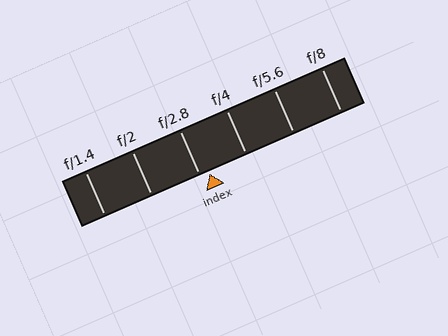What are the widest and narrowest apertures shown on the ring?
The widest aperture shown is f/1.4 and the narrowest is f/8.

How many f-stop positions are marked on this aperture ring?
There are 6 f-stop positions marked.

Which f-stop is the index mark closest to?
The index mark is closest to f/2.8.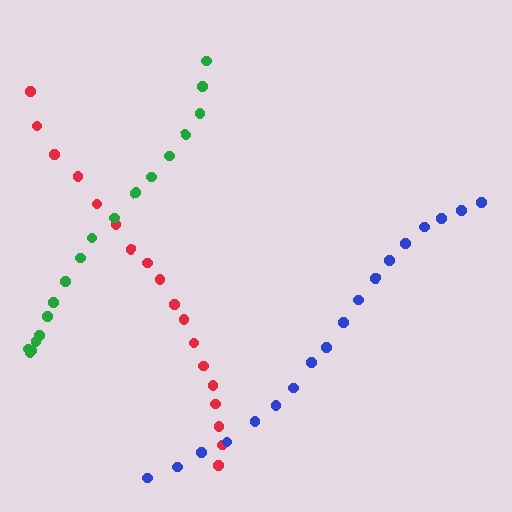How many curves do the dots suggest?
There are 3 distinct paths.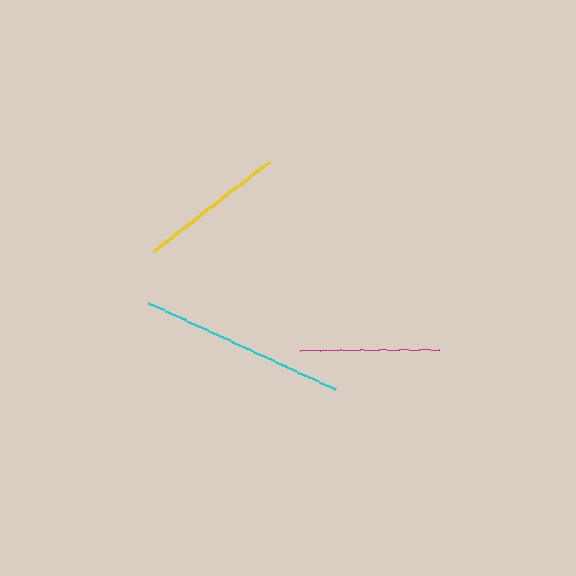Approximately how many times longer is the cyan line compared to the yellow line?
The cyan line is approximately 1.4 times the length of the yellow line.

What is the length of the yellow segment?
The yellow segment is approximately 145 pixels long.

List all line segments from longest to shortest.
From longest to shortest: cyan, yellow, magenta.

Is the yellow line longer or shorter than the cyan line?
The cyan line is longer than the yellow line.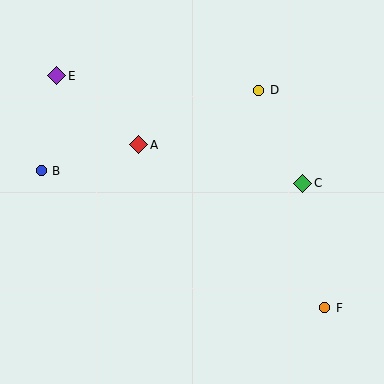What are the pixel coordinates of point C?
Point C is at (303, 183).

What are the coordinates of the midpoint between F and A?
The midpoint between F and A is at (232, 226).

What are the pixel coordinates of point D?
Point D is at (259, 90).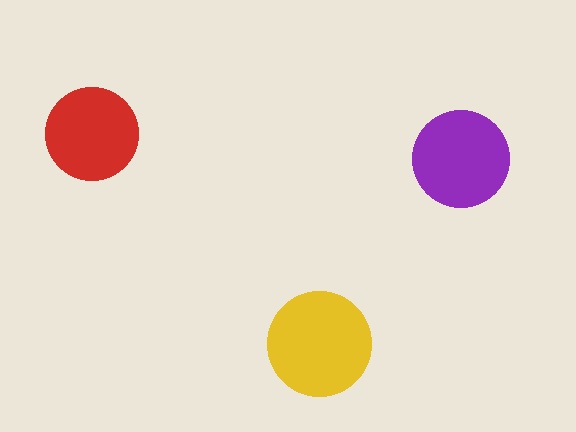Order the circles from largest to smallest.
the yellow one, the purple one, the red one.